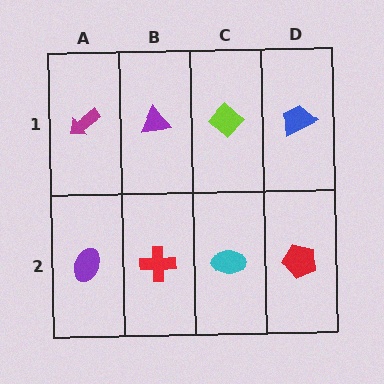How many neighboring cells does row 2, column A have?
2.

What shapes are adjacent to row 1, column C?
A cyan ellipse (row 2, column C), a purple triangle (row 1, column B), a blue trapezoid (row 1, column D).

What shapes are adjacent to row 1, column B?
A red cross (row 2, column B), a magenta arrow (row 1, column A), a lime diamond (row 1, column C).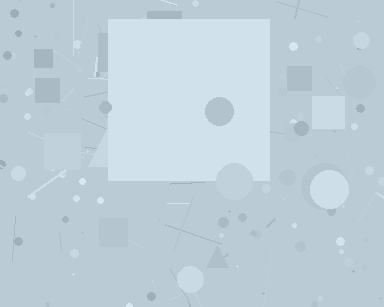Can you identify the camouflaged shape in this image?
The camouflaged shape is a square.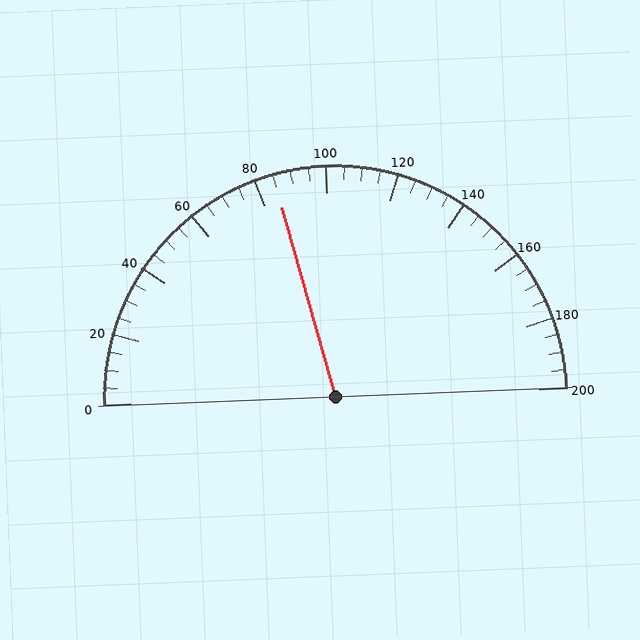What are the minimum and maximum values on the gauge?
The gauge ranges from 0 to 200.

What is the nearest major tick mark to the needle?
The nearest major tick mark is 80.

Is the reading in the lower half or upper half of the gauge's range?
The reading is in the lower half of the range (0 to 200).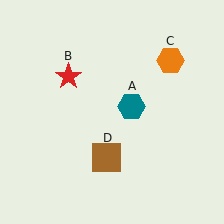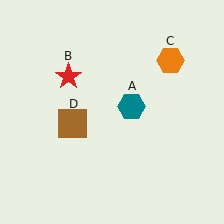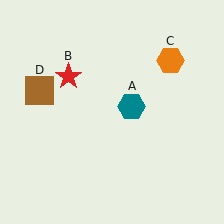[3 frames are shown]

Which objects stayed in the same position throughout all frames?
Teal hexagon (object A) and red star (object B) and orange hexagon (object C) remained stationary.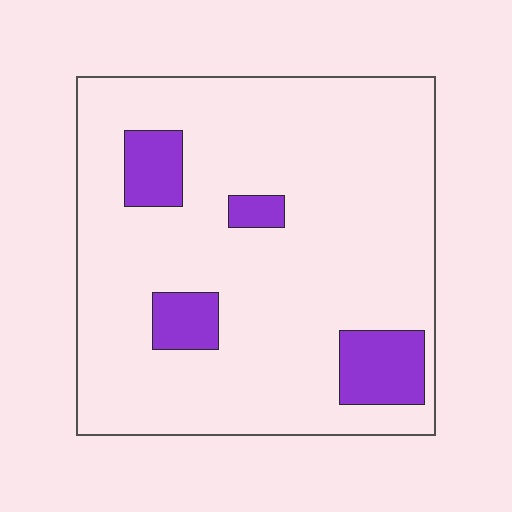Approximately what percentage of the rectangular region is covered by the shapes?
Approximately 15%.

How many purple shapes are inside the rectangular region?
4.